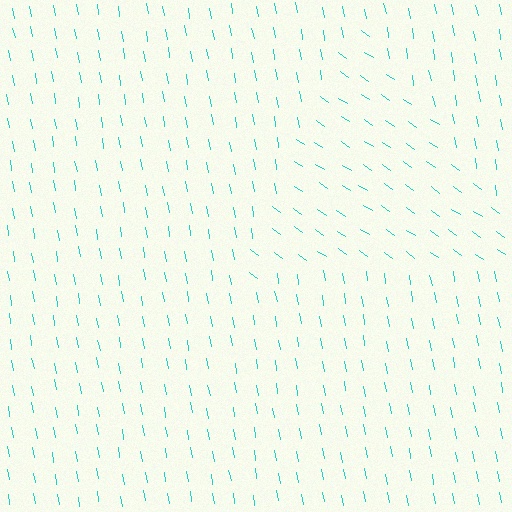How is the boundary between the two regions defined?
The boundary is defined purely by a change in line orientation (approximately 45 degrees difference). All lines are the same color and thickness.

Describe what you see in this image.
The image is filled with small cyan line segments. A triangle region in the image has lines oriented differently from the surrounding lines, creating a visible texture boundary.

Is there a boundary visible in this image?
Yes, there is a texture boundary formed by a change in line orientation.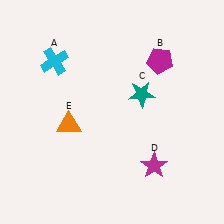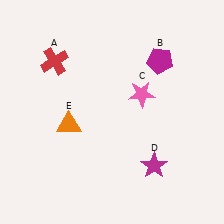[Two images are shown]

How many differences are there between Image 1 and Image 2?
There are 2 differences between the two images.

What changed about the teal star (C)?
In Image 1, C is teal. In Image 2, it changed to pink.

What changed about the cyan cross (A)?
In Image 1, A is cyan. In Image 2, it changed to red.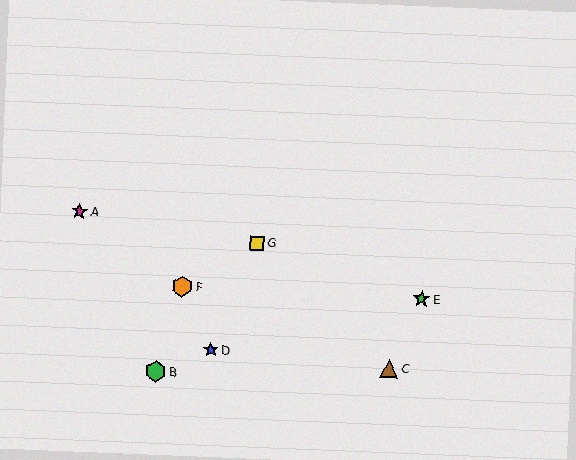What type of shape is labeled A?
Shape A is a magenta star.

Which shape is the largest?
The green hexagon (labeled B) is the largest.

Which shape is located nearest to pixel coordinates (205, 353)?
The blue star (labeled D) at (211, 350) is nearest to that location.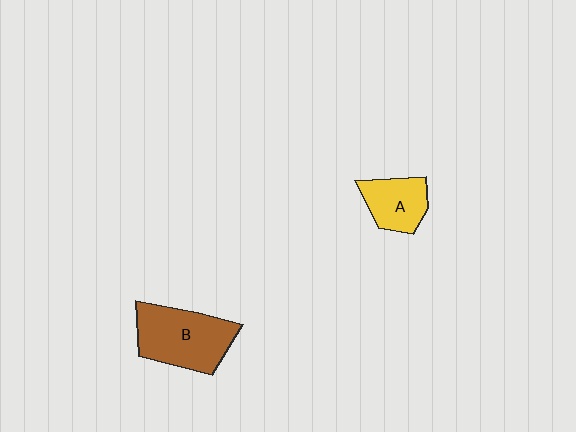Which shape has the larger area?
Shape B (brown).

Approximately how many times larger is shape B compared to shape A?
Approximately 1.7 times.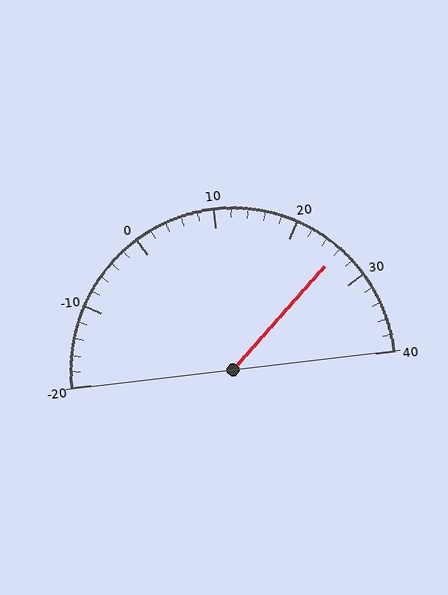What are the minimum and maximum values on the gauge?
The gauge ranges from -20 to 40.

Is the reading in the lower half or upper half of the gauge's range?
The reading is in the upper half of the range (-20 to 40).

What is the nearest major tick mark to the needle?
The nearest major tick mark is 30.